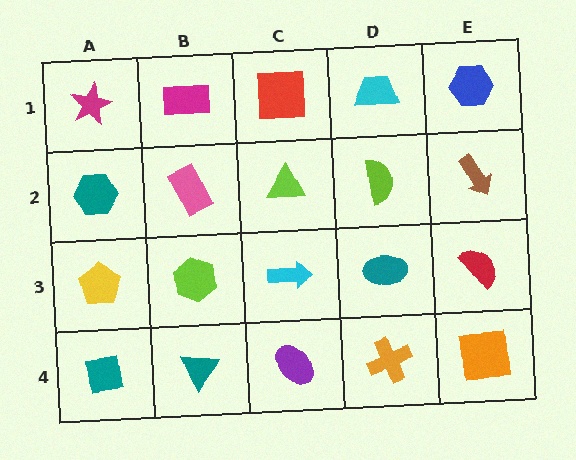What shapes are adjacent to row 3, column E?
A brown arrow (row 2, column E), an orange square (row 4, column E), a teal ellipse (row 3, column D).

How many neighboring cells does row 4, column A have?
2.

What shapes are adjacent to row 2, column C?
A red square (row 1, column C), a cyan arrow (row 3, column C), a pink rectangle (row 2, column B), a lime semicircle (row 2, column D).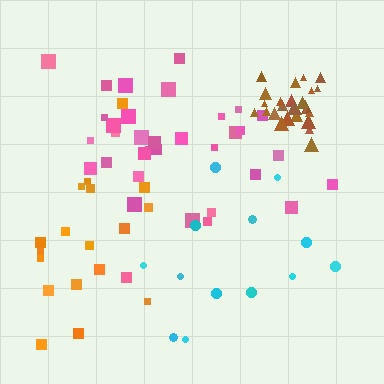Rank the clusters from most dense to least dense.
brown, pink, orange, cyan.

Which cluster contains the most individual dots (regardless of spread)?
Pink (34).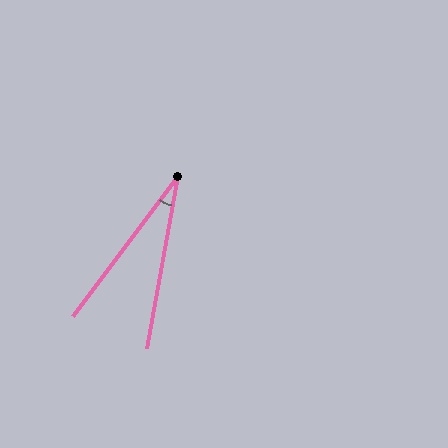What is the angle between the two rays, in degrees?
Approximately 26 degrees.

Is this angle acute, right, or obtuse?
It is acute.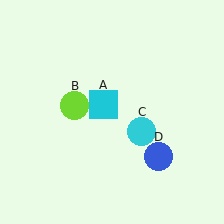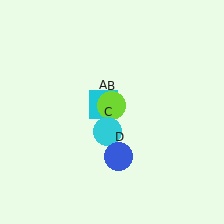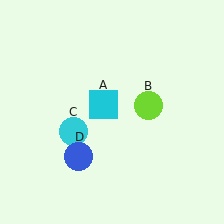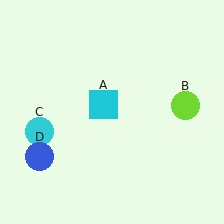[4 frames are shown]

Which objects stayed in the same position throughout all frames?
Cyan square (object A) remained stationary.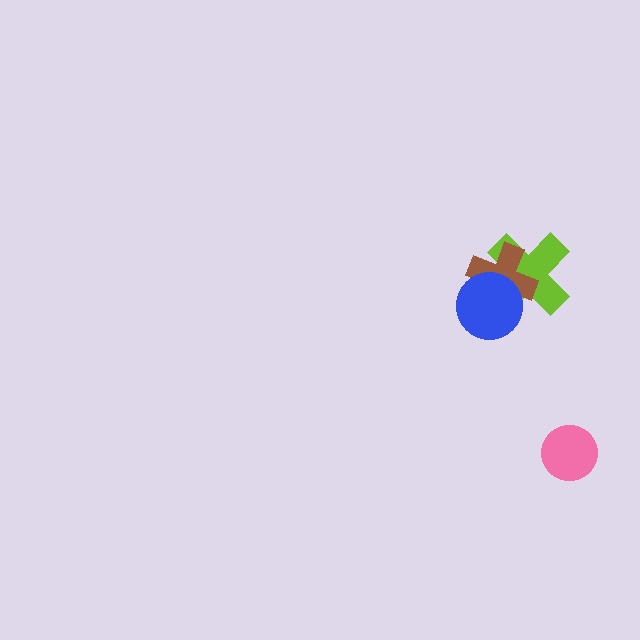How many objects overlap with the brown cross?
2 objects overlap with the brown cross.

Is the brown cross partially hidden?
Yes, it is partially covered by another shape.